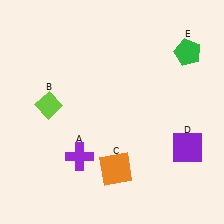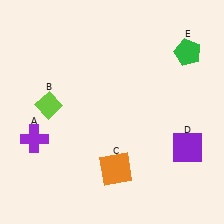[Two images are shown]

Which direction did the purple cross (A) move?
The purple cross (A) moved left.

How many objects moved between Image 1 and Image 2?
1 object moved between the two images.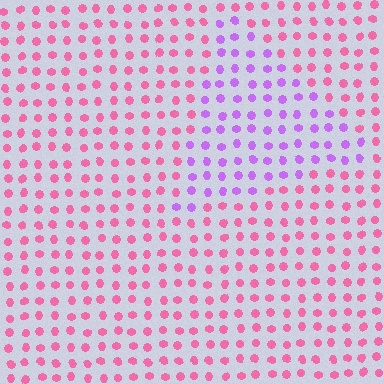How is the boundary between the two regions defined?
The boundary is defined purely by a slight shift in hue (about 50 degrees). Spacing, size, and orientation are identical on both sides.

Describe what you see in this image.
The image is filled with small pink elements in a uniform arrangement. A triangle-shaped region is visible where the elements are tinted to a slightly different hue, forming a subtle color boundary.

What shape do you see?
I see a triangle.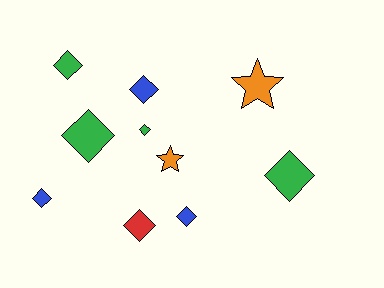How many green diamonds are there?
There are 4 green diamonds.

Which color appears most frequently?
Green, with 4 objects.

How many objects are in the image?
There are 10 objects.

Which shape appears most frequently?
Diamond, with 8 objects.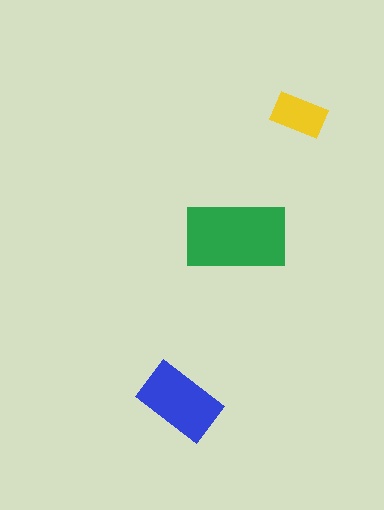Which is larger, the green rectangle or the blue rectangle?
The green one.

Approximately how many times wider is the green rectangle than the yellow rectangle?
About 2 times wider.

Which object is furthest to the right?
The yellow rectangle is rightmost.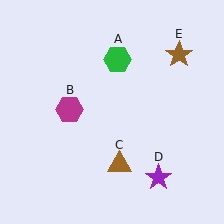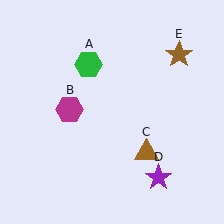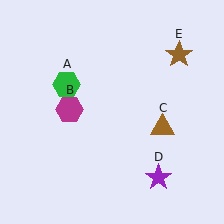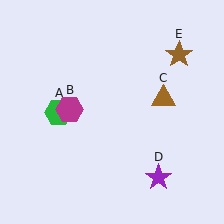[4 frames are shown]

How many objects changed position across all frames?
2 objects changed position: green hexagon (object A), brown triangle (object C).